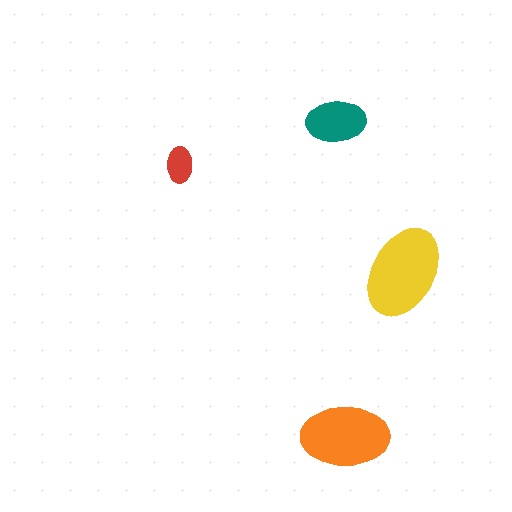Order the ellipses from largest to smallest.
the yellow one, the orange one, the teal one, the red one.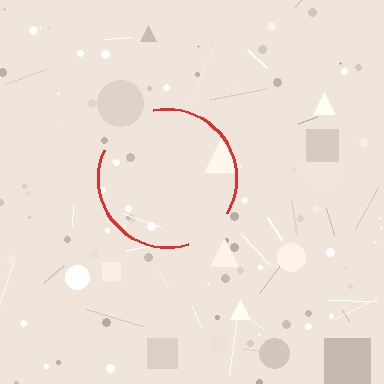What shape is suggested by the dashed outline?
The dashed outline suggests a circle.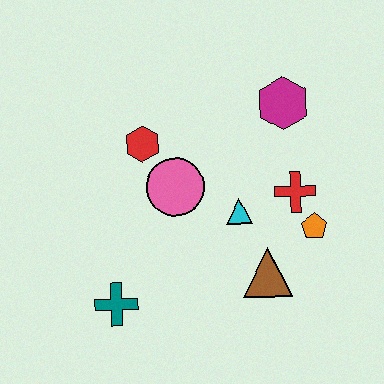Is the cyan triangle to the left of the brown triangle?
Yes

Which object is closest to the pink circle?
The red hexagon is closest to the pink circle.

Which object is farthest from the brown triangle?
The red hexagon is farthest from the brown triangle.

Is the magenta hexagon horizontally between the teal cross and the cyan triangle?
No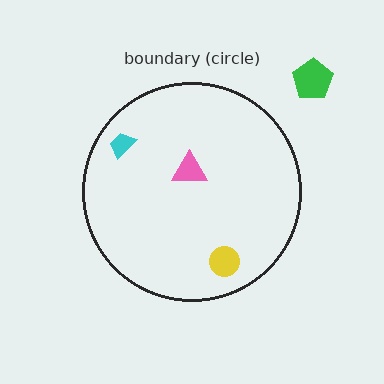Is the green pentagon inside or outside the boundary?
Outside.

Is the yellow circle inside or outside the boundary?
Inside.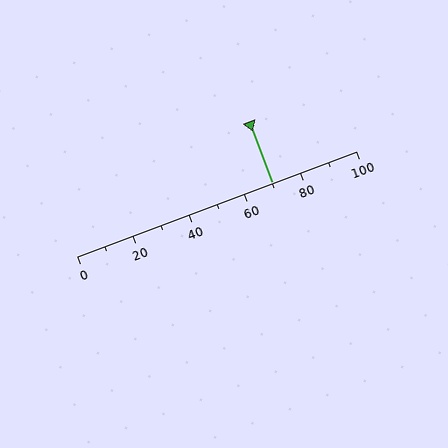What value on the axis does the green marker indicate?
The marker indicates approximately 70.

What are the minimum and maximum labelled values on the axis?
The axis runs from 0 to 100.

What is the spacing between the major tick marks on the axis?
The major ticks are spaced 20 apart.